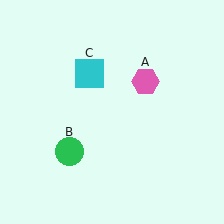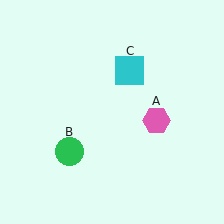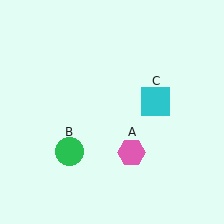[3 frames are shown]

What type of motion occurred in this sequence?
The pink hexagon (object A), cyan square (object C) rotated clockwise around the center of the scene.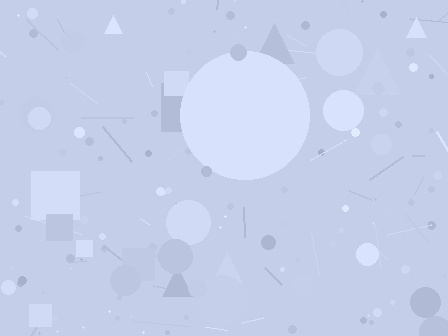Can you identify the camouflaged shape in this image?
The camouflaged shape is a circle.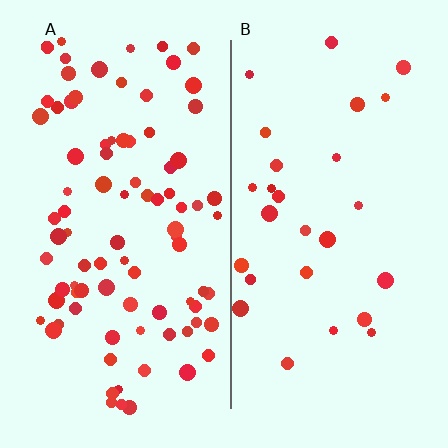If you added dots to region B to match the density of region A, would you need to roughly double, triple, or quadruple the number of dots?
Approximately triple.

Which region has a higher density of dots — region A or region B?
A (the left).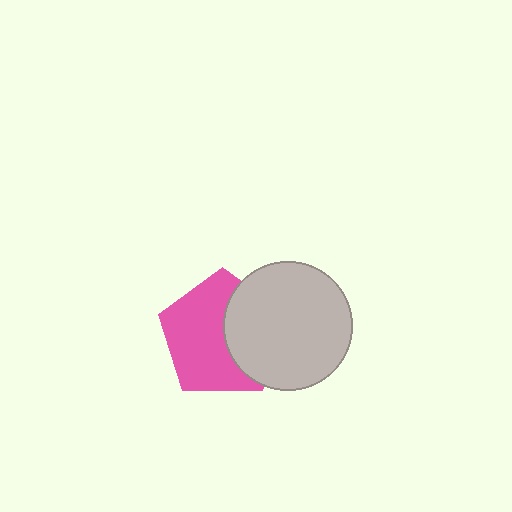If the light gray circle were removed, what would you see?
You would see the complete pink pentagon.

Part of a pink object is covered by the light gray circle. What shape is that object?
It is a pentagon.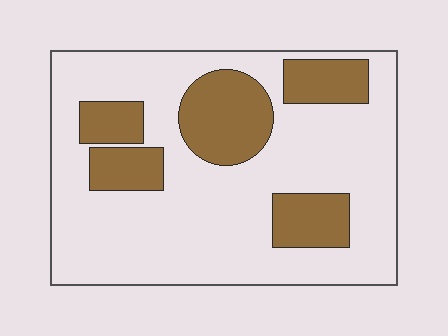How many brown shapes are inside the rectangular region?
5.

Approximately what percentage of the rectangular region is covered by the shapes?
Approximately 25%.